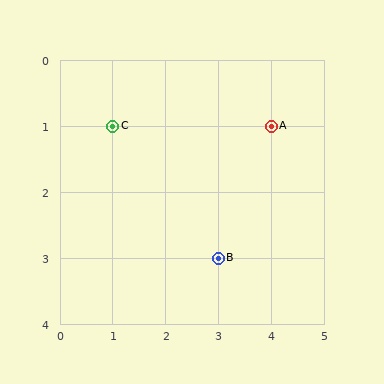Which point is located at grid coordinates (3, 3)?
Point B is at (3, 3).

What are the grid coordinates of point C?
Point C is at grid coordinates (1, 1).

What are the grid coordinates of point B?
Point B is at grid coordinates (3, 3).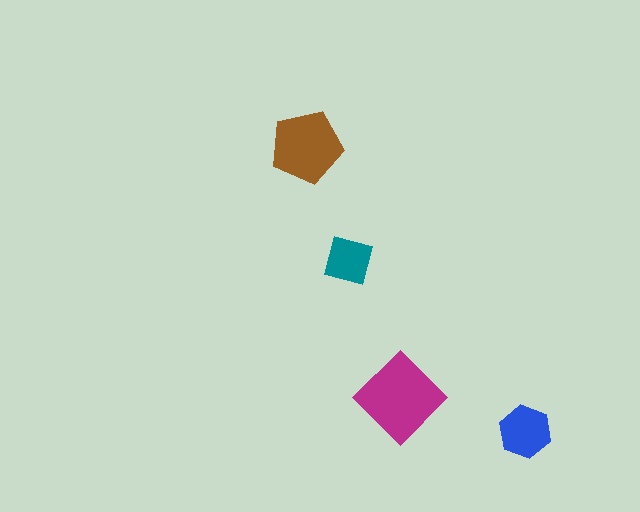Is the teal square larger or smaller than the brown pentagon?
Smaller.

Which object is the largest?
The magenta diamond.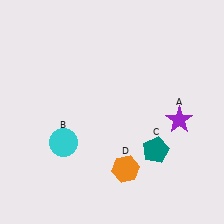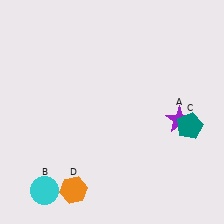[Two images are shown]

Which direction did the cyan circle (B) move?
The cyan circle (B) moved down.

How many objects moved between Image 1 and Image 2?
3 objects moved between the two images.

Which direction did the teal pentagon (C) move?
The teal pentagon (C) moved right.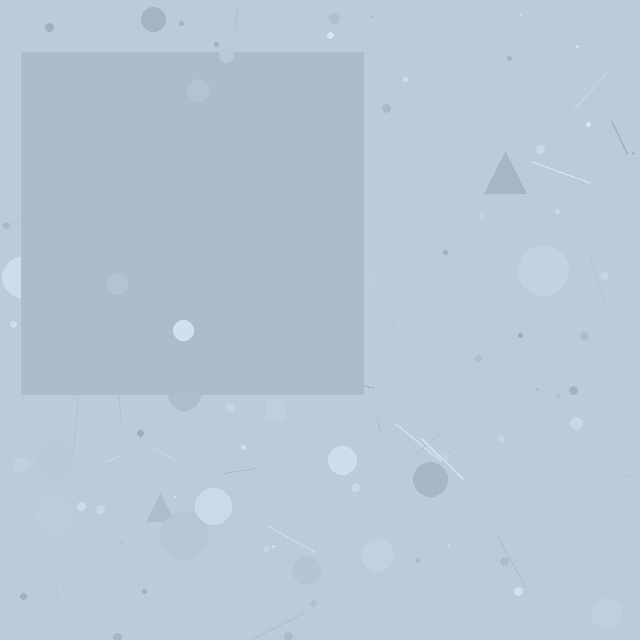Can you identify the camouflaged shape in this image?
The camouflaged shape is a square.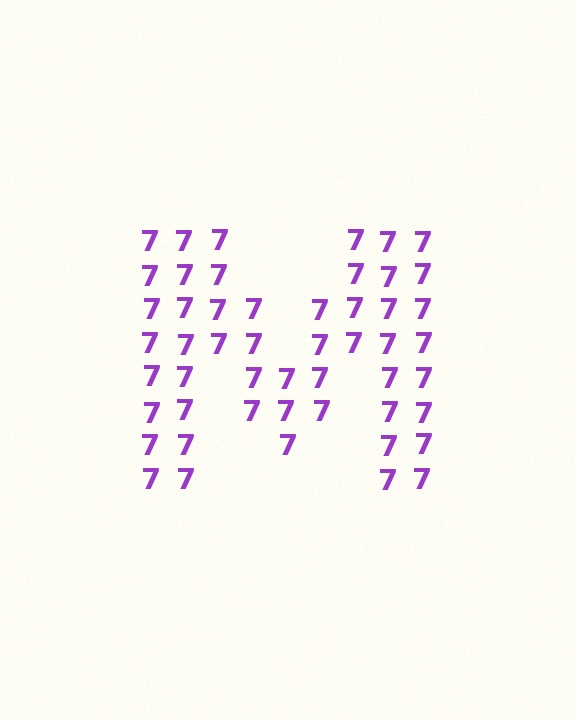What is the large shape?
The large shape is the letter M.